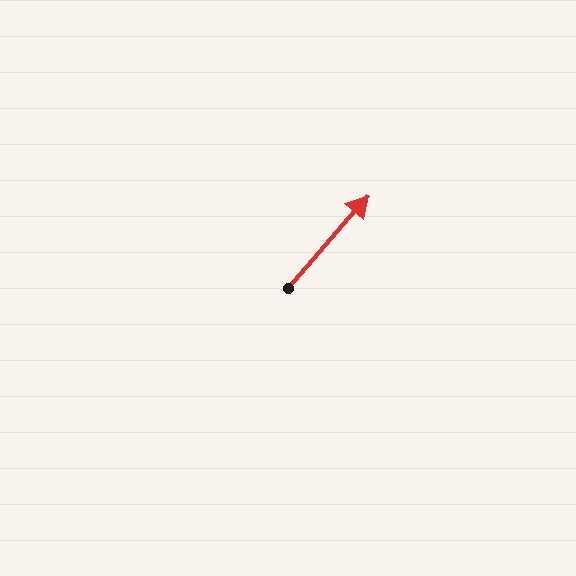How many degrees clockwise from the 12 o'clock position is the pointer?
Approximately 41 degrees.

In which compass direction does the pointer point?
Northeast.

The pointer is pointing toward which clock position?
Roughly 1 o'clock.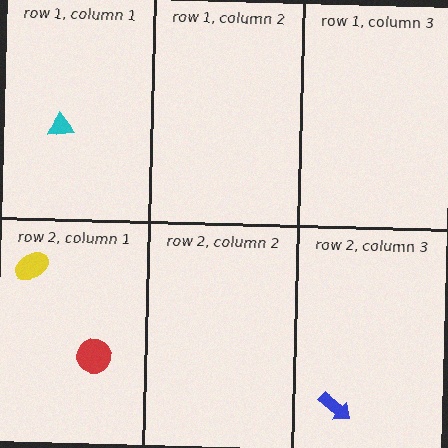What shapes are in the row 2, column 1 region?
The yellow ellipse, the red circle.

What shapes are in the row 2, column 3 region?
The blue arrow.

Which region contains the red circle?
The row 2, column 1 region.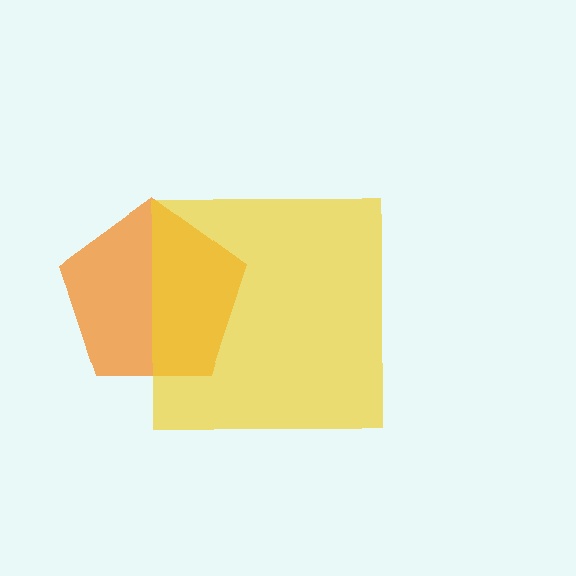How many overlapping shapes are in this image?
There are 2 overlapping shapes in the image.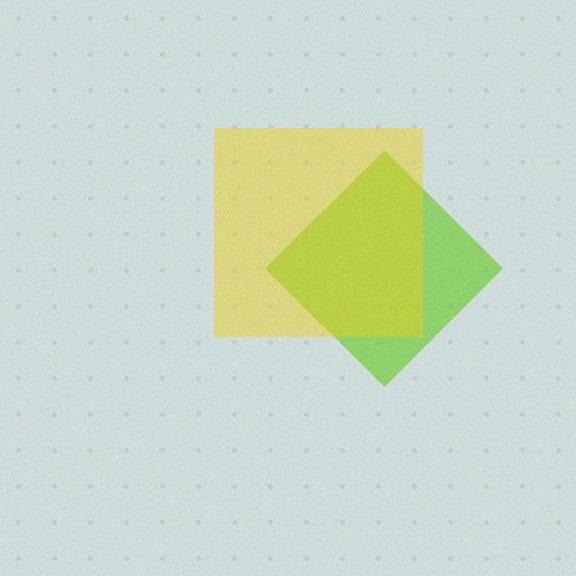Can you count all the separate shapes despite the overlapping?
Yes, there are 2 separate shapes.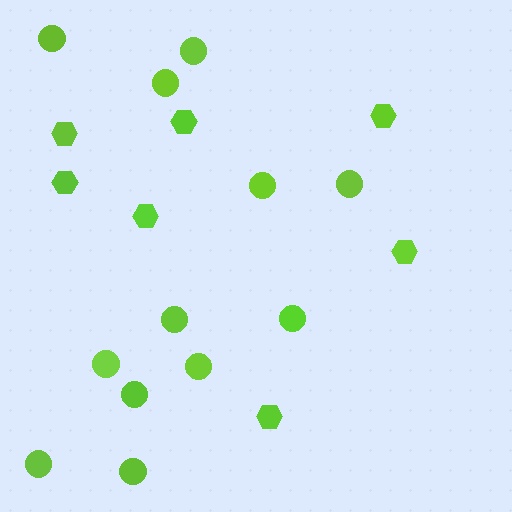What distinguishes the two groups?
There are 2 groups: one group of hexagons (7) and one group of circles (12).